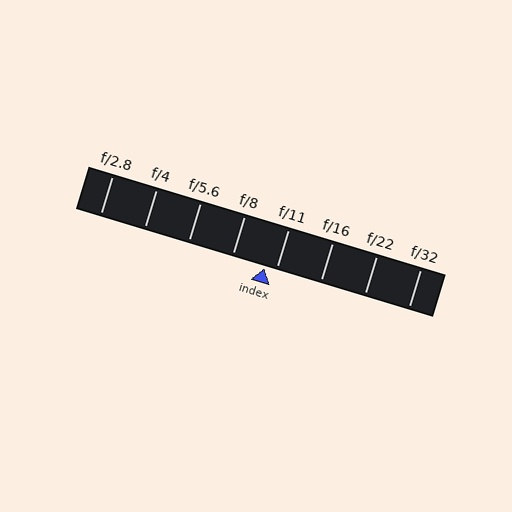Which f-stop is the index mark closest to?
The index mark is closest to f/11.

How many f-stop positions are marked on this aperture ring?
There are 8 f-stop positions marked.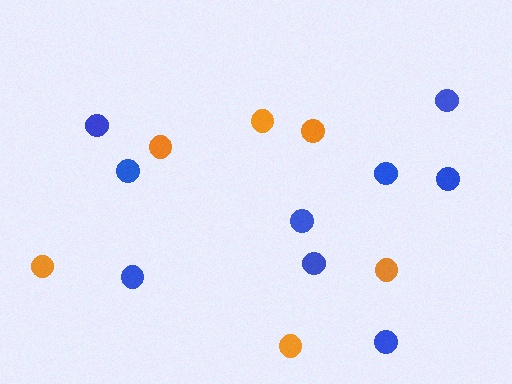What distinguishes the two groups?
There are 2 groups: one group of orange circles (6) and one group of blue circles (9).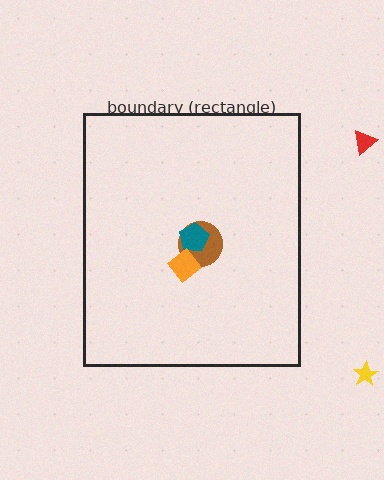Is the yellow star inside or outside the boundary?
Outside.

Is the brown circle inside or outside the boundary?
Inside.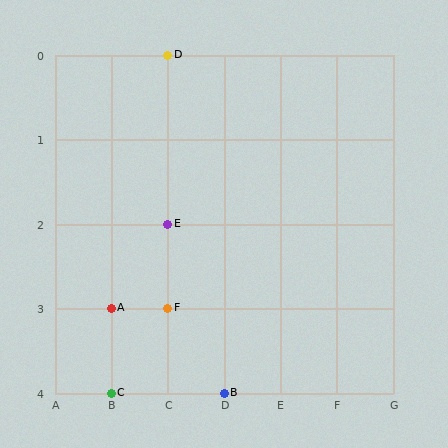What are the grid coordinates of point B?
Point B is at grid coordinates (D, 4).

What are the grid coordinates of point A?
Point A is at grid coordinates (B, 3).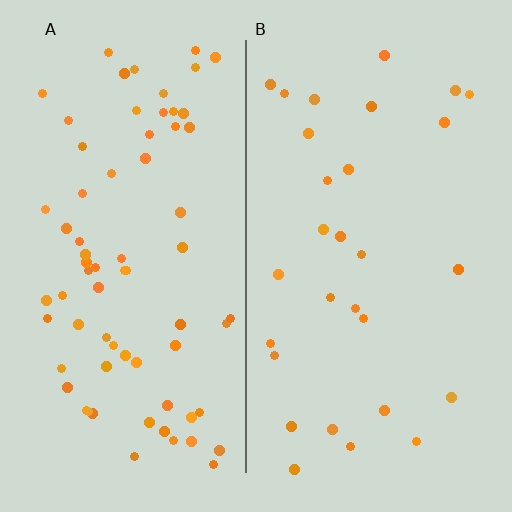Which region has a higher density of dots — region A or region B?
A (the left).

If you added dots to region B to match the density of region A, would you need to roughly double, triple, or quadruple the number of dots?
Approximately double.